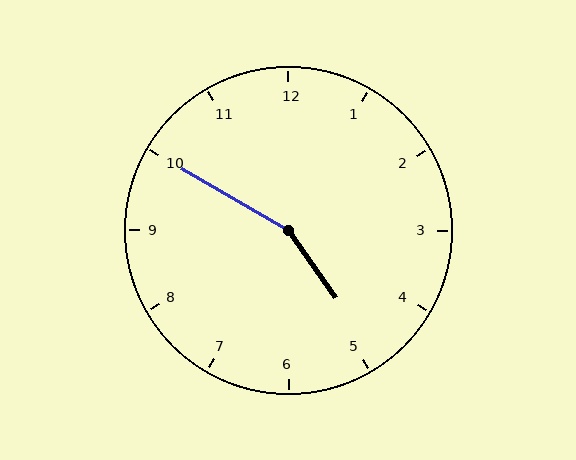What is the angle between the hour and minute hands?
Approximately 155 degrees.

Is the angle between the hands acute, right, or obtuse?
It is obtuse.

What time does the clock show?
4:50.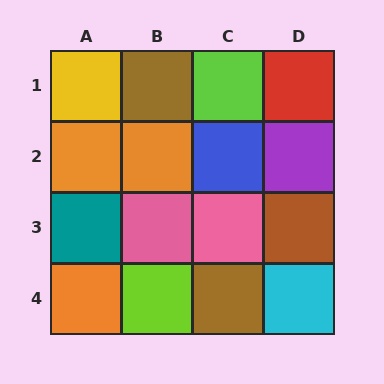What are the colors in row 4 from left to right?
Orange, lime, brown, cyan.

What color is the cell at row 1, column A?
Yellow.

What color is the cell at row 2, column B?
Orange.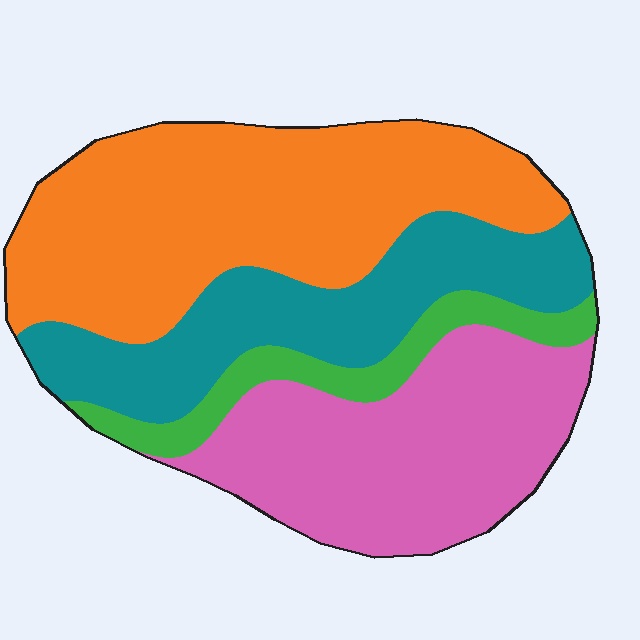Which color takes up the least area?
Green, at roughly 10%.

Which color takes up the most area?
Orange, at roughly 40%.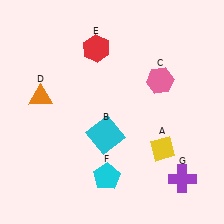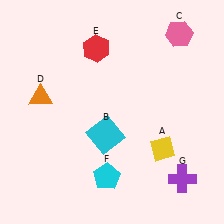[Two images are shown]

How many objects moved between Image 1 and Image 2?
1 object moved between the two images.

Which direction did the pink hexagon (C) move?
The pink hexagon (C) moved up.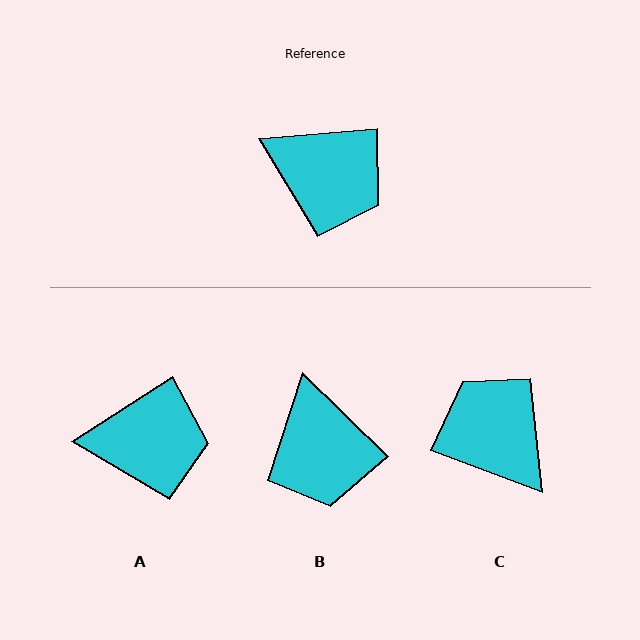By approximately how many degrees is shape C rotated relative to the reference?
Approximately 155 degrees counter-clockwise.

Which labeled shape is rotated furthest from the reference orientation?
C, about 155 degrees away.